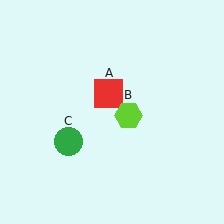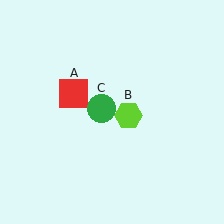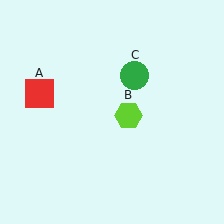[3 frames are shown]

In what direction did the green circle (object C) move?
The green circle (object C) moved up and to the right.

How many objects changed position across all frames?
2 objects changed position: red square (object A), green circle (object C).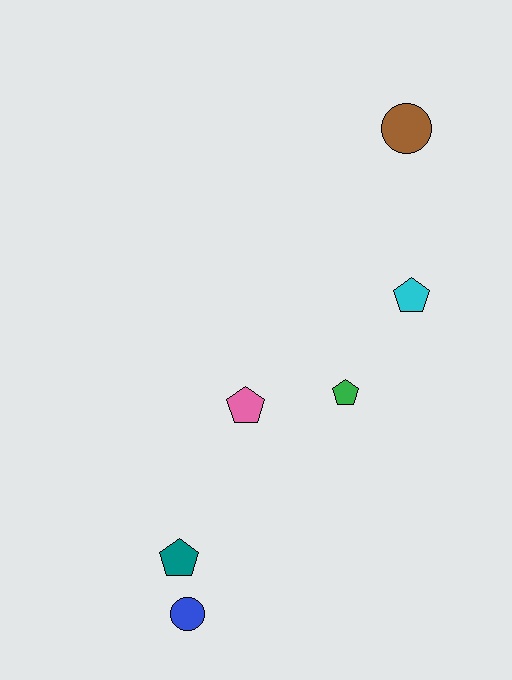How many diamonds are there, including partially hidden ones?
There are no diamonds.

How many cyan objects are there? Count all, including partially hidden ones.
There is 1 cyan object.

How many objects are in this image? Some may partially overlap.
There are 6 objects.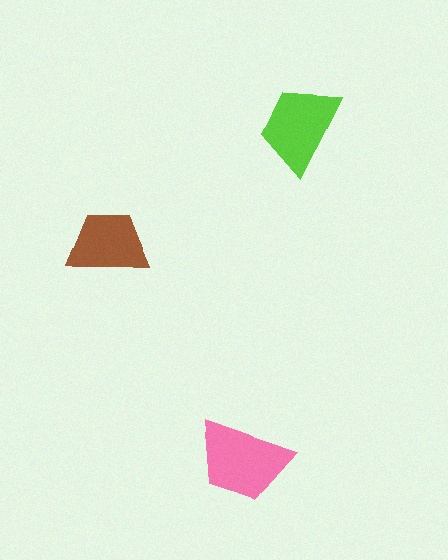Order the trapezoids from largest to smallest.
the pink one, the lime one, the brown one.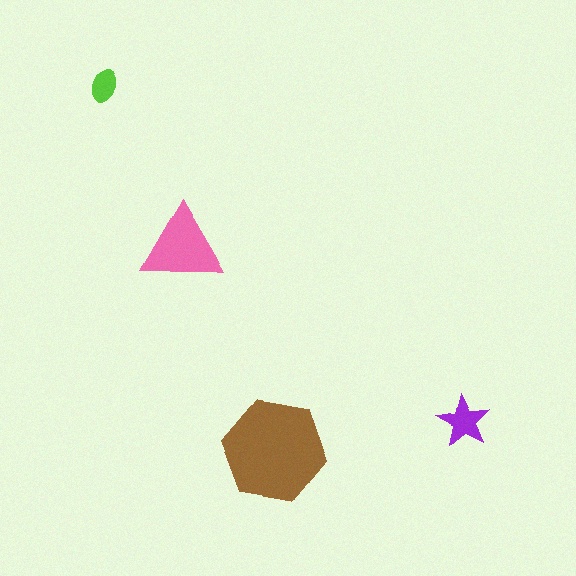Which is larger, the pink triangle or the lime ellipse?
The pink triangle.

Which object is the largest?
The brown hexagon.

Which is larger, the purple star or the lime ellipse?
The purple star.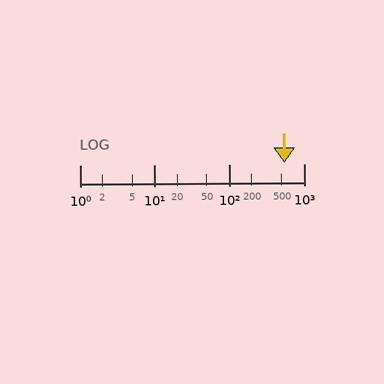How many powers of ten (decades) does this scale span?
The scale spans 3 decades, from 1 to 1000.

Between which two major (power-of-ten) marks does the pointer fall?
The pointer is between 100 and 1000.